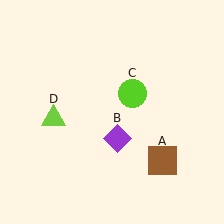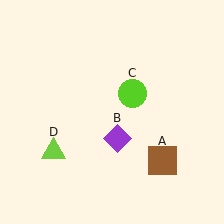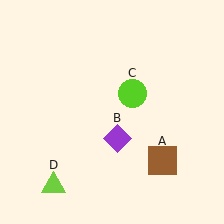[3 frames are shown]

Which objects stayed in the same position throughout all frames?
Brown square (object A) and purple diamond (object B) and lime circle (object C) remained stationary.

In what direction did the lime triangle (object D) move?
The lime triangle (object D) moved down.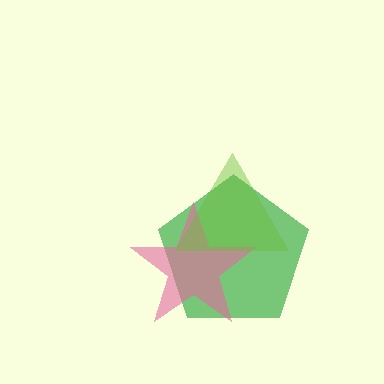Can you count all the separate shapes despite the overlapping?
Yes, there are 3 separate shapes.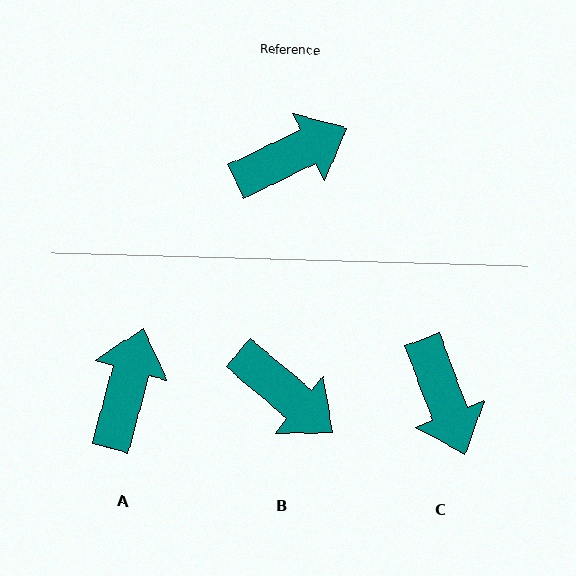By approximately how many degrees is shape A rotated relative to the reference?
Approximately 49 degrees counter-clockwise.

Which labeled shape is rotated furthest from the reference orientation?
C, about 95 degrees away.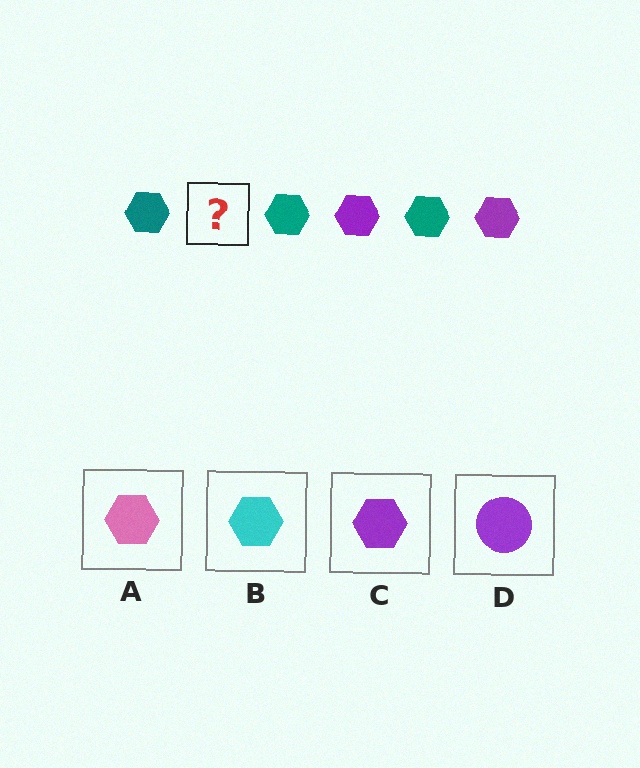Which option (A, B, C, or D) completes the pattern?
C.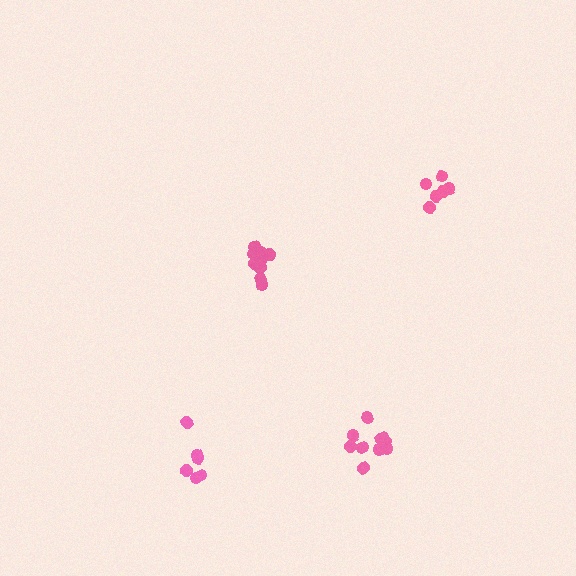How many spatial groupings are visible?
There are 4 spatial groupings.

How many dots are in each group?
Group 1: 9 dots, Group 2: 10 dots, Group 3: 6 dots, Group 4: 6 dots (31 total).